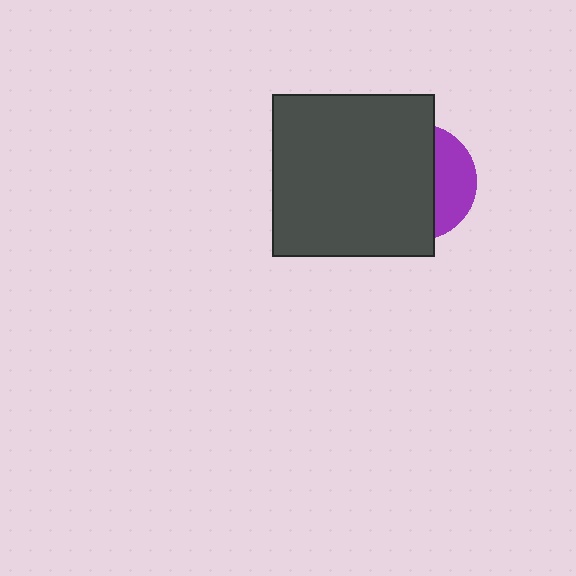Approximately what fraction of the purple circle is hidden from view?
Roughly 68% of the purple circle is hidden behind the dark gray square.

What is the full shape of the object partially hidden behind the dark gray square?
The partially hidden object is a purple circle.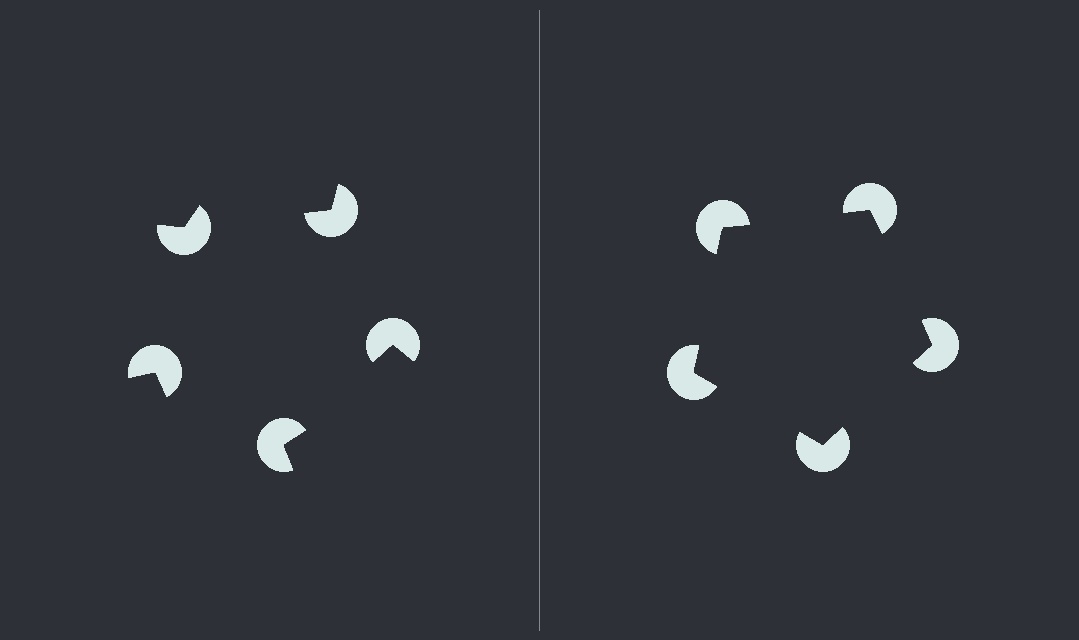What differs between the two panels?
The pac-man discs are positioned identically on both sides; only the wedge orientations differ. On the right they align to a pentagon; on the left they are misaligned.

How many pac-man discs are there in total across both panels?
10 — 5 on each side.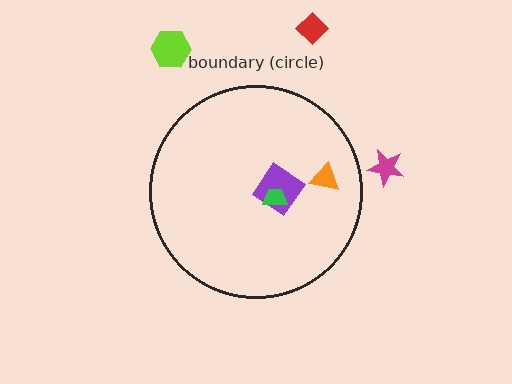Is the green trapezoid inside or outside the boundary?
Inside.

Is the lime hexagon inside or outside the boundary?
Outside.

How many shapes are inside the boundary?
3 inside, 3 outside.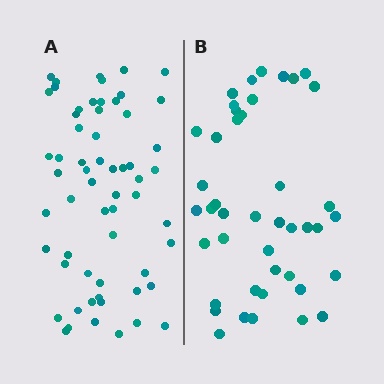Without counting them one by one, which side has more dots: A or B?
Region A (the left region) has more dots.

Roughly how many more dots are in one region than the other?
Region A has approximately 15 more dots than region B.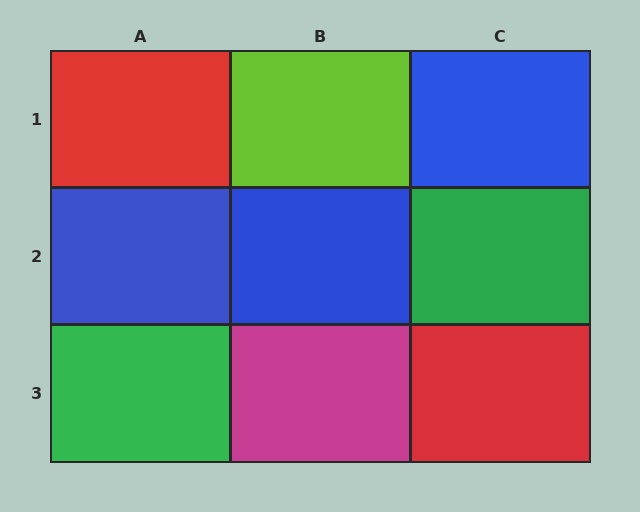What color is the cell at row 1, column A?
Red.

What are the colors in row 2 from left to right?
Blue, blue, green.